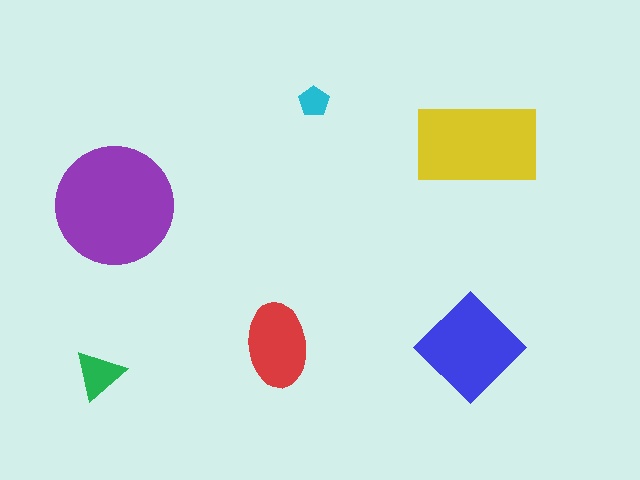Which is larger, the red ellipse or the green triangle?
The red ellipse.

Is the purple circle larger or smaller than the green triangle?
Larger.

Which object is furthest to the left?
The green triangle is leftmost.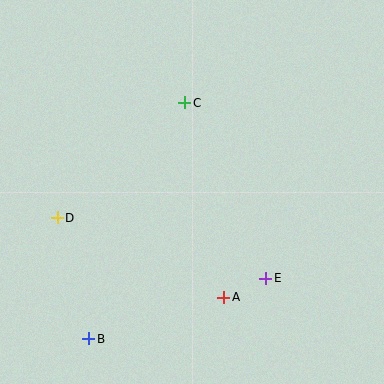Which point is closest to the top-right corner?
Point C is closest to the top-right corner.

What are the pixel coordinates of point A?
Point A is at (224, 297).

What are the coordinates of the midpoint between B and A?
The midpoint between B and A is at (156, 318).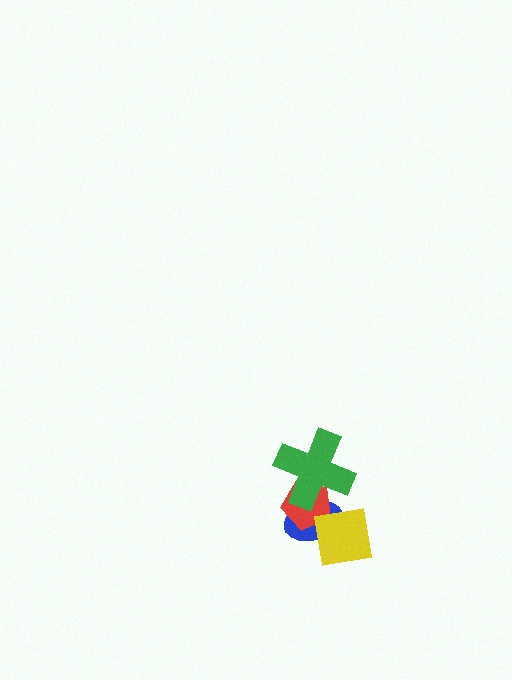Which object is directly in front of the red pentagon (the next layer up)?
The yellow square is directly in front of the red pentagon.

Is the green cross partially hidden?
No, no other shape covers it.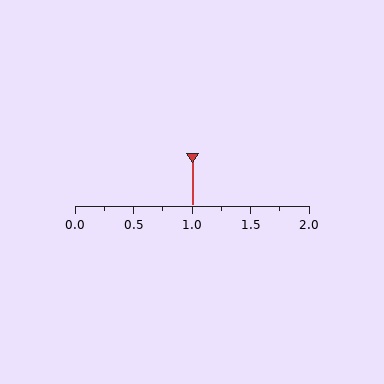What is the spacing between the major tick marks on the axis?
The major ticks are spaced 0.5 apart.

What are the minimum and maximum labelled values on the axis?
The axis runs from 0.0 to 2.0.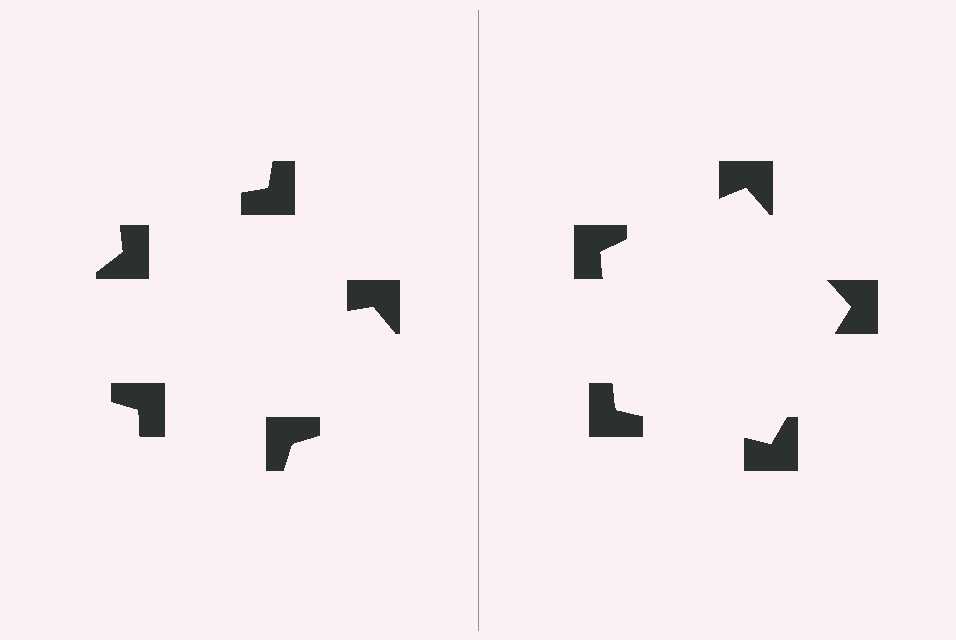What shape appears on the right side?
An illusory pentagon.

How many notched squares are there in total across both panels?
10 — 5 on each side.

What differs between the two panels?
The notched squares are positioned identically on both sides; only the wedge orientations differ. On the right they align to a pentagon; on the left they are misaligned.